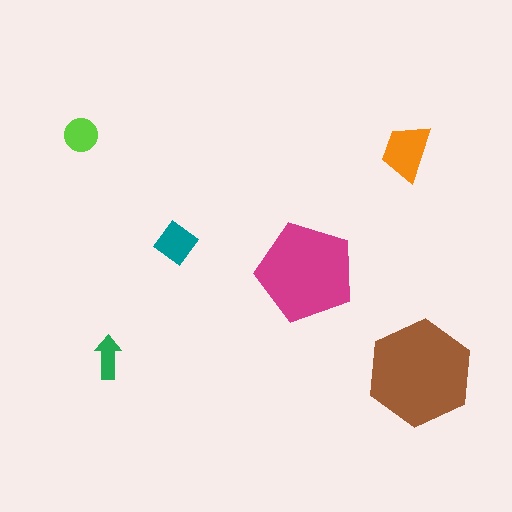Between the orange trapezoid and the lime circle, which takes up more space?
The orange trapezoid.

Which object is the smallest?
The green arrow.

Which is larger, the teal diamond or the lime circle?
The teal diamond.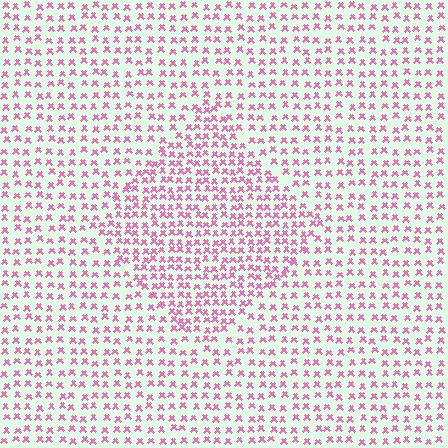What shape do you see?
I see a diamond.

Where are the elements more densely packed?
The elements are more densely packed inside the diamond boundary.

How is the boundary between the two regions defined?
The boundary is defined by a change in element density (approximately 1.6x ratio). All elements are the same color, size, and shape.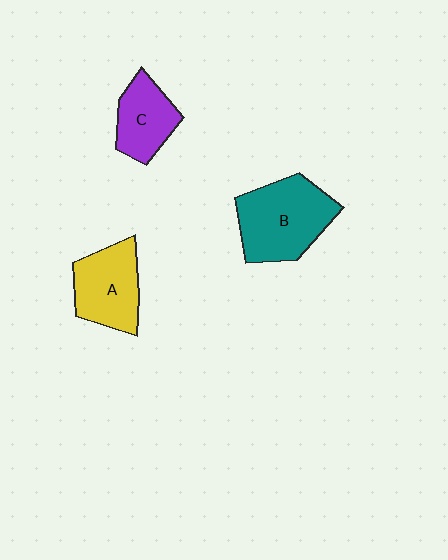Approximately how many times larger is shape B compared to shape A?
Approximately 1.3 times.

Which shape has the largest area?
Shape B (teal).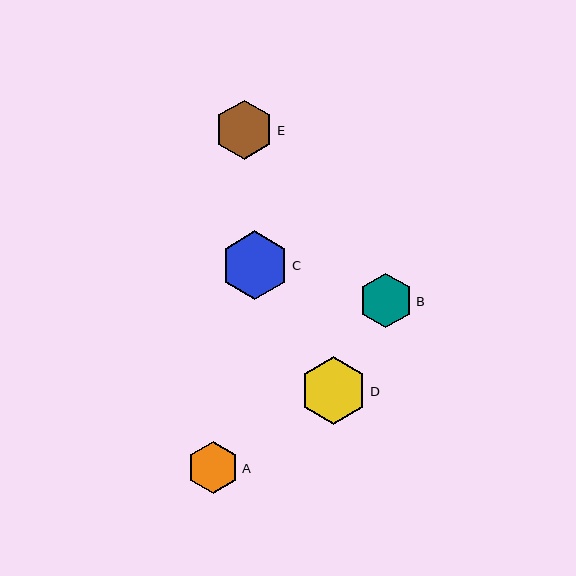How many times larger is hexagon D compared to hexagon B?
Hexagon D is approximately 1.2 times the size of hexagon B.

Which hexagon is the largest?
Hexagon C is the largest with a size of approximately 68 pixels.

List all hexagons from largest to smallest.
From largest to smallest: C, D, E, B, A.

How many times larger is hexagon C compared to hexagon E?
Hexagon C is approximately 1.2 times the size of hexagon E.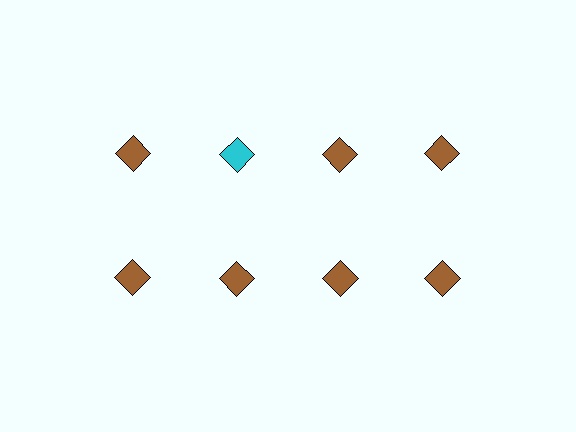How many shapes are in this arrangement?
There are 8 shapes arranged in a grid pattern.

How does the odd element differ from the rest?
It has a different color: cyan instead of brown.